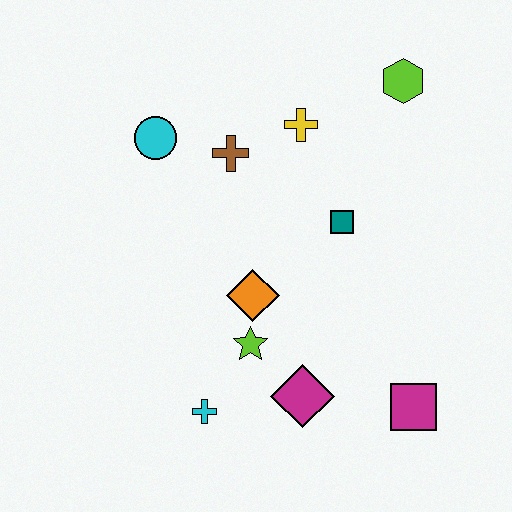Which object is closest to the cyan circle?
The brown cross is closest to the cyan circle.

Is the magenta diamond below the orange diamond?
Yes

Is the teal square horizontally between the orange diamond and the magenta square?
Yes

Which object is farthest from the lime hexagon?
The cyan cross is farthest from the lime hexagon.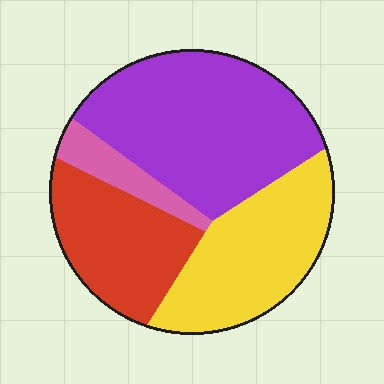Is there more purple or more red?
Purple.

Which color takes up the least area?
Pink, at roughly 10%.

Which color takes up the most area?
Purple, at roughly 40%.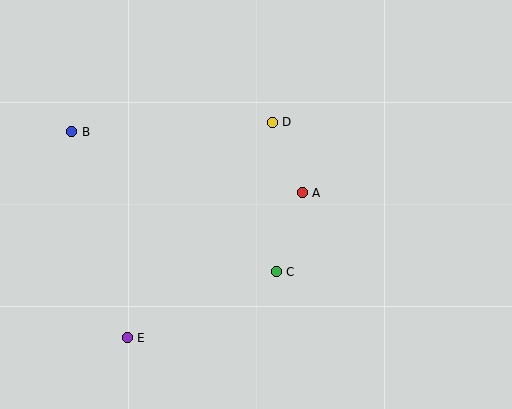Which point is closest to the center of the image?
Point A at (302, 193) is closest to the center.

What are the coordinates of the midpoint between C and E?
The midpoint between C and E is at (202, 305).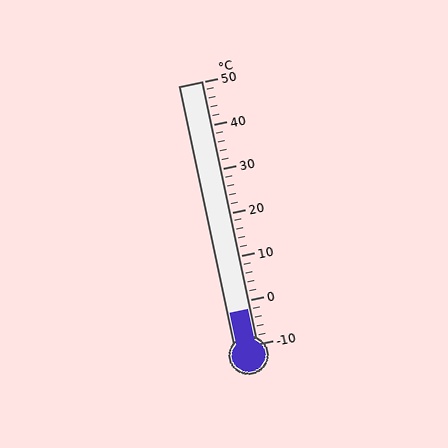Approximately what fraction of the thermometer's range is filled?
The thermometer is filled to approximately 15% of its range.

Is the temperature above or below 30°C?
The temperature is below 30°C.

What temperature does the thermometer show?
The thermometer shows approximately -2°C.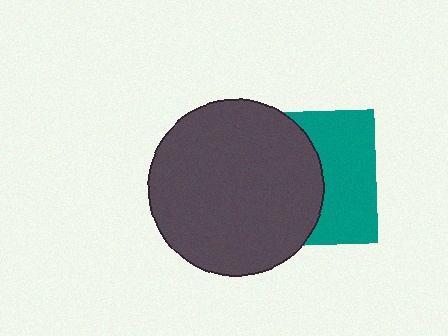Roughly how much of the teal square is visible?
About half of it is visible (roughly 46%).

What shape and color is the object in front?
The object in front is a dark gray circle.